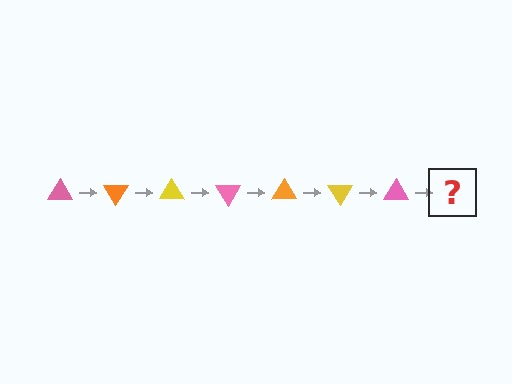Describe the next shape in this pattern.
It should be an orange triangle, rotated 420 degrees from the start.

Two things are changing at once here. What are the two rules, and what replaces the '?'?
The two rules are that it rotates 60 degrees each step and the color cycles through pink, orange, and yellow. The '?' should be an orange triangle, rotated 420 degrees from the start.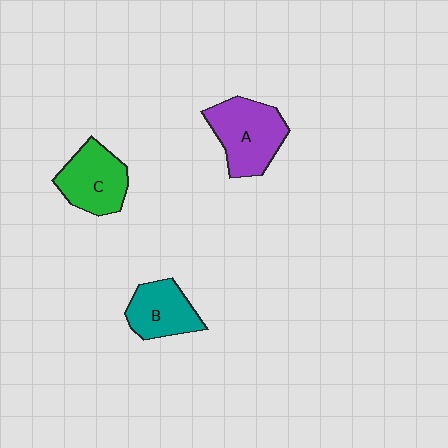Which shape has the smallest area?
Shape B (teal).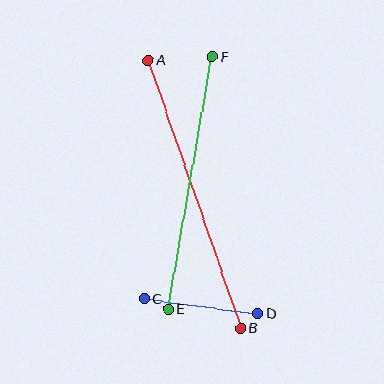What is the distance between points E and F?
The distance is approximately 256 pixels.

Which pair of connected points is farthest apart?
Points A and B are farthest apart.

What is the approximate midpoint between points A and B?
The midpoint is at approximately (194, 194) pixels.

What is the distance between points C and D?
The distance is approximately 114 pixels.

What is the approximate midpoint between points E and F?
The midpoint is at approximately (190, 183) pixels.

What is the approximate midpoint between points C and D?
The midpoint is at approximately (201, 306) pixels.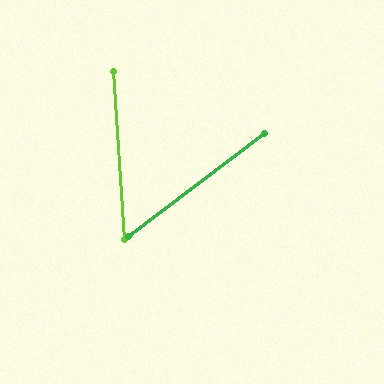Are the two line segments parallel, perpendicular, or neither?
Neither parallel nor perpendicular — they differ by about 56°.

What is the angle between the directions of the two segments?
Approximately 56 degrees.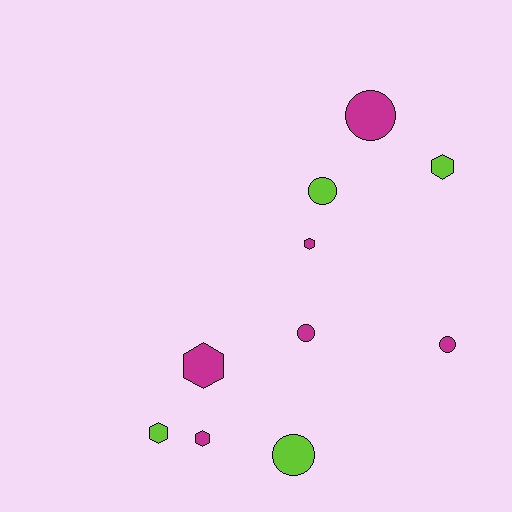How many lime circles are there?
There are 2 lime circles.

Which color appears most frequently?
Magenta, with 6 objects.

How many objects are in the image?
There are 10 objects.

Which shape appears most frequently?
Hexagon, with 5 objects.